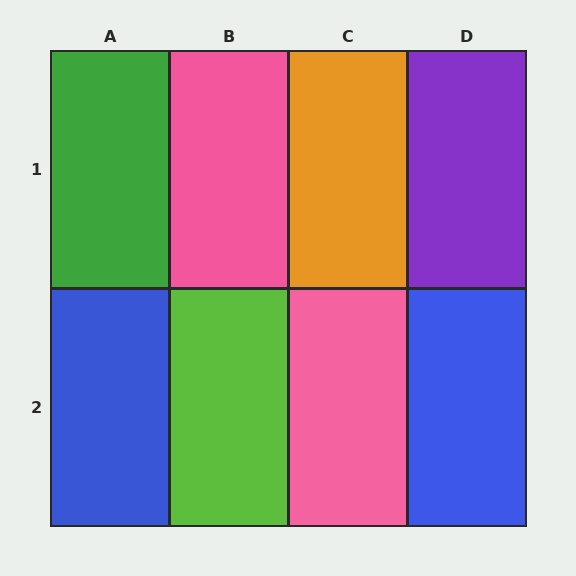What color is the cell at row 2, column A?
Blue.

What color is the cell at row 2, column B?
Lime.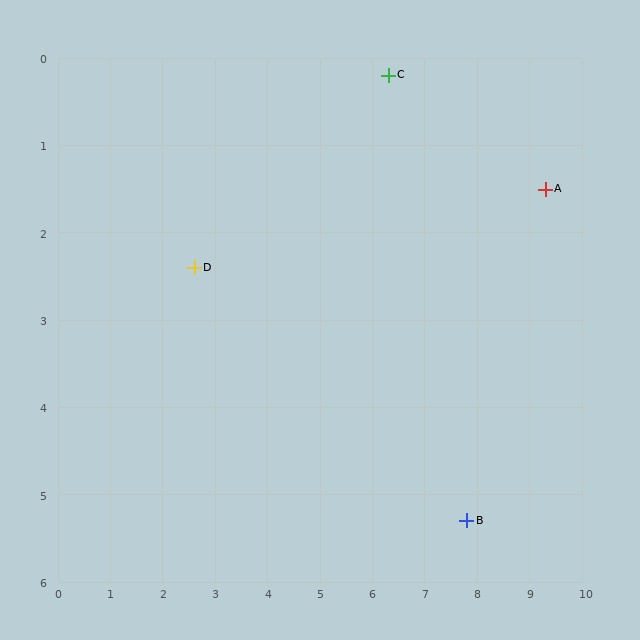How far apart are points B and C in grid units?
Points B and C are about 5.3 grid units apart.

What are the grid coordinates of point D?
Point D is at approximately (2.6, 2.4).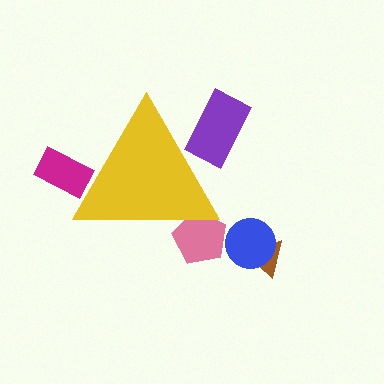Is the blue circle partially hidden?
No, the blue circle is fully visible.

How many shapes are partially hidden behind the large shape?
3 shapes are partially hidden.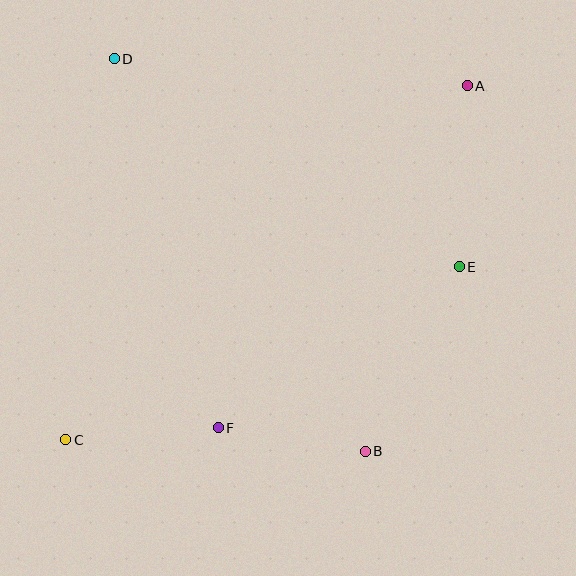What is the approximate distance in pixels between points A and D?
The distance between A and D is approximately 354 pixels.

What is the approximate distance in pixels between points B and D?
The distance between B and D is approximately 466 pixels.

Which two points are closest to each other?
Points B and F are closest to each other.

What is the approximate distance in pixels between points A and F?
The distance between A and F is approximately 423 pixels.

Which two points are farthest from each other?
Points A and C are farthest from each other.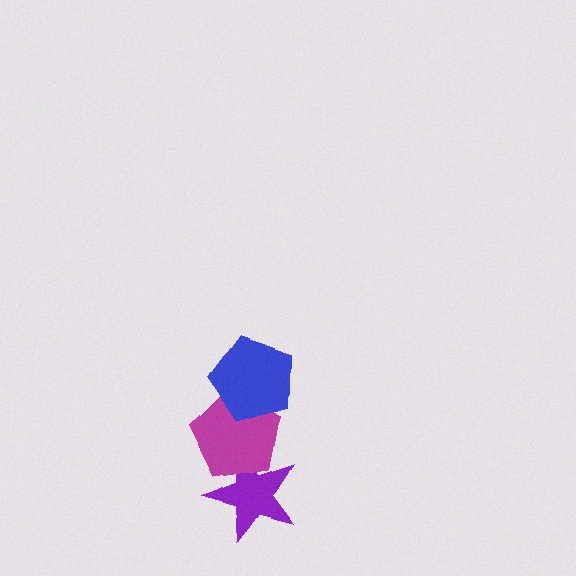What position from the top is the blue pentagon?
The blue pentagon is 1st from the top.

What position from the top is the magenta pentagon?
The magenta pentagon is 2nd from the top.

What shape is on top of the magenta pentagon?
The blue pentagon is on top of the magenta pentagon.